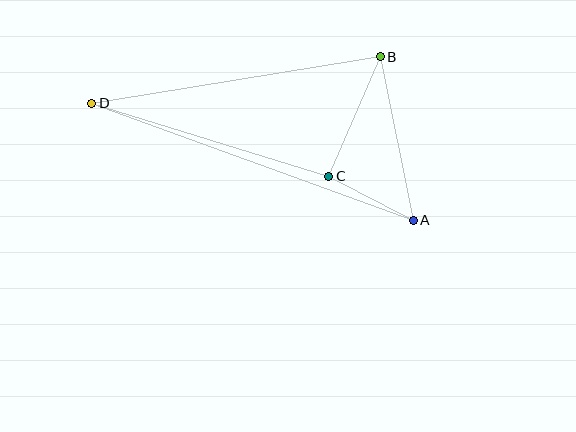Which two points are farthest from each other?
Points A and D are farthest from each other.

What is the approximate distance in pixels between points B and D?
The distance between B and D is approximately 292 pixels.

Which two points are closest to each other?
Points A and C are closest to each other.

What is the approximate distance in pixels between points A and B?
The distance between A and B is approximately 167 pixels.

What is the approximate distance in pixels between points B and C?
The distance between B and C is approximately 130 pixels.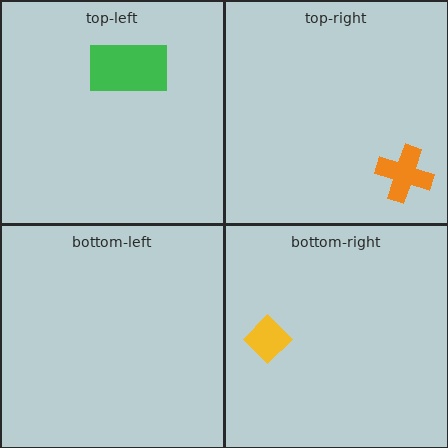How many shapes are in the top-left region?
1.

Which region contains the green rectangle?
The top-left region.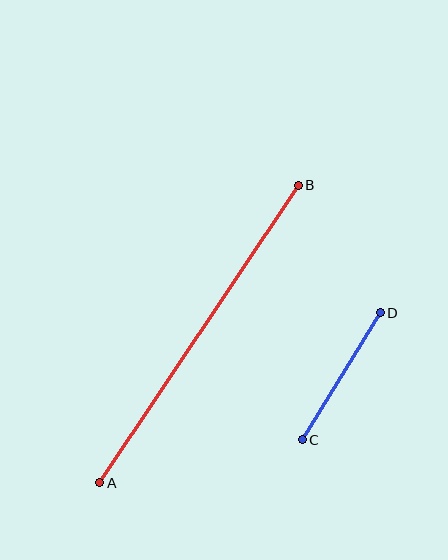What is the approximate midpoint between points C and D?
The midpoint is at approximately (341, 376) pixels.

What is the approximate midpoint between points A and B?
The midpoint is at approximately (199, 334) pixels.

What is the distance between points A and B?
The distance is approximately 357 pixels.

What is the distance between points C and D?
The distance is approximately 149 pixels.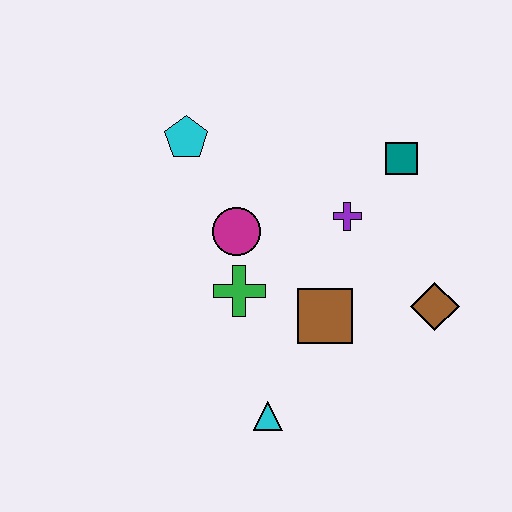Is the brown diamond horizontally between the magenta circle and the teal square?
No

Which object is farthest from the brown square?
The cyan pentagon is farthest from the brown square.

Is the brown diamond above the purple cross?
No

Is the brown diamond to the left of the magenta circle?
No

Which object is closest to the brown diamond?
The brown square is closest to the brown diamond.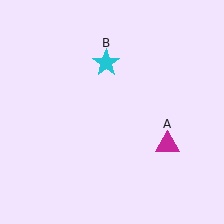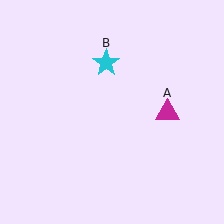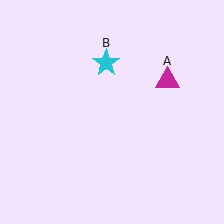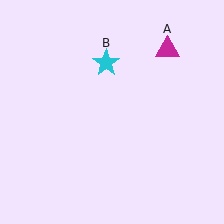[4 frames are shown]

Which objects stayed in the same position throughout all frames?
Cyan star (object B) remained stationary.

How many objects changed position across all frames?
1 object changed position: magenta triangle (object A).